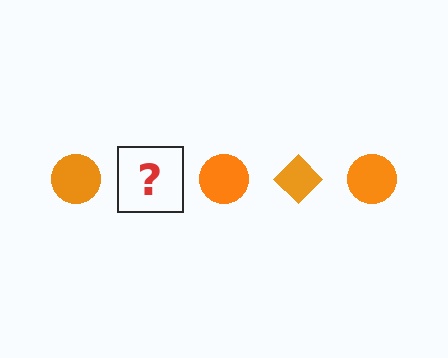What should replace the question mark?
The question mark should be replaced with an orange diamond.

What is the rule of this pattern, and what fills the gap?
The rule is that the pattern cycles through circle, diamond shapes in orange. The gap should be filled with an orange diamond.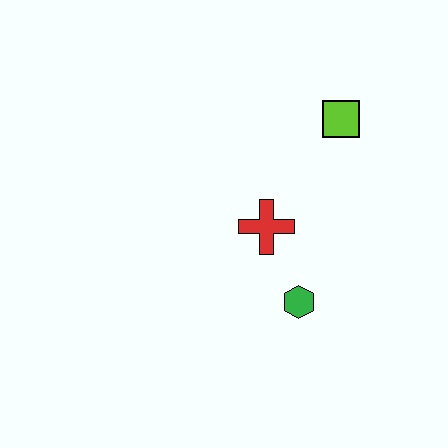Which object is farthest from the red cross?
The lime square is farthest from the red cross.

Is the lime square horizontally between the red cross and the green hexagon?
No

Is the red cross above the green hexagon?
Yes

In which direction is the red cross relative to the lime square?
The red cross is below the lime square.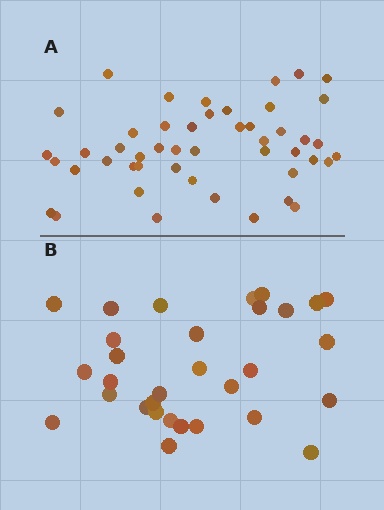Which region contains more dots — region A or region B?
Region A (the top region) has more dots.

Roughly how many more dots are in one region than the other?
Region A has approximately 15 more dots than region B.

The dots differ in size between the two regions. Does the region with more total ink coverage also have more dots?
No. Region B has more total ink coverage because its dots are larger, but region A actually contains more individual dots. Total area can be misleading — the number of items is what matters here.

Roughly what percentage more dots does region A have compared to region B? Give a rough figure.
About 55% more.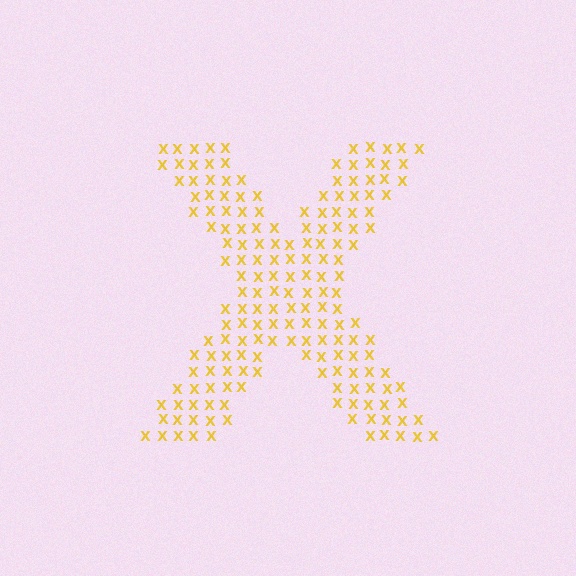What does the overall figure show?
The overall figure shows the letter X.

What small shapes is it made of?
It is made of small letter X's.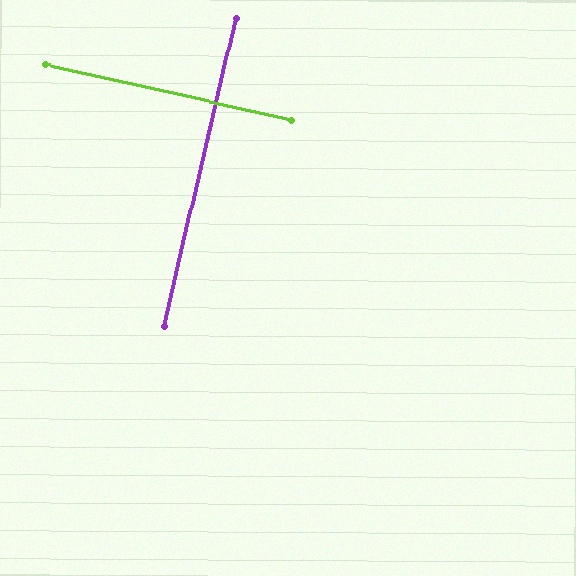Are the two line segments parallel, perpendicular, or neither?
Perpendicular — they meet at approximately 89°.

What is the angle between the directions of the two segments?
Approximately 89 degrees.